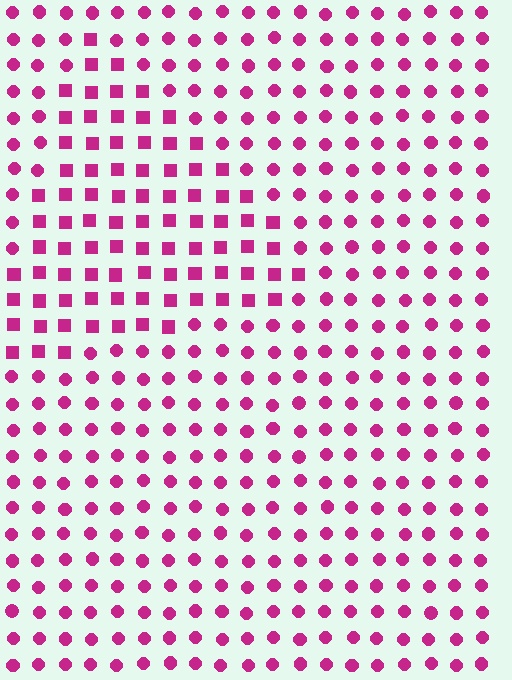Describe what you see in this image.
The image is filled with small magenta elements arranged in a uniform grid. A triangle-shaped region contains squares, while the surrounding area contains circles. The boundary is defined purely by the change in element shape.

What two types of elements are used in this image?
The image uses squares inside the triangle region and circles outside it.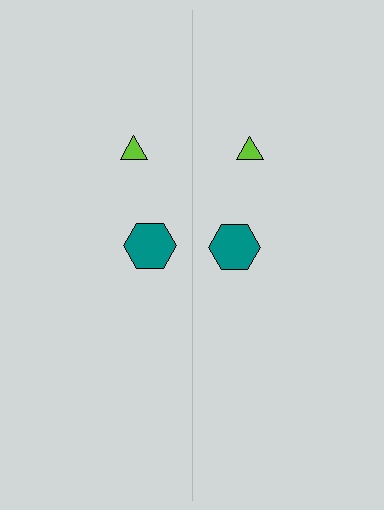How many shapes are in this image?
There are 4 shapes in this image.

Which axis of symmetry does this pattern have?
The pattern has a vertical axis of symmetry running through the center of the image.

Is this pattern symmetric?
Yes, this pattern has bilateral (reflection) symmetry.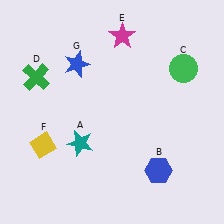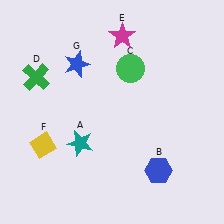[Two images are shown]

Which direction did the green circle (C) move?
The green circle (C) moved left.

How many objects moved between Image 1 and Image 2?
1 object moved between the two images.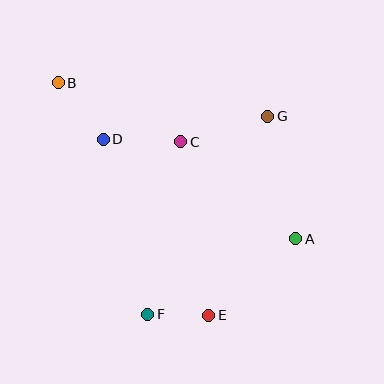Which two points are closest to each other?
Points E and F are closest to each other.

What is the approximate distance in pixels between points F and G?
The distance between F and G is approximately 232 pixels.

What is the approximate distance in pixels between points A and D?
The distance between A and D is approximately 217 pixels.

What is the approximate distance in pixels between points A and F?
The distance between A and F is approximately 166 pixels.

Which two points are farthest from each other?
Points A and B are farthest from each other.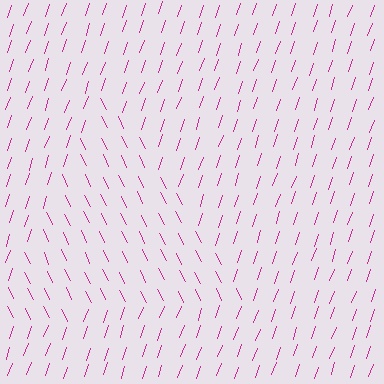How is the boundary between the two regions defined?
The boundary is defined purely by a change in line orientation (approximately 45 degrees difference). All lines are the same color and thickness.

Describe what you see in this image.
The image is filled with small magenta line segments. A triangle region in the image has lines oriented differently from the surrounding lines, creating a visible texture boundary.